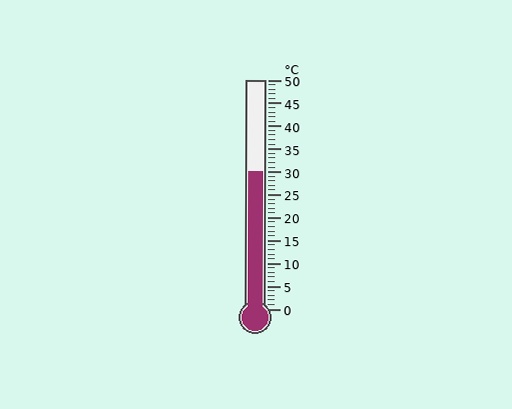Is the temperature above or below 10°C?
The temperature is above 10°C.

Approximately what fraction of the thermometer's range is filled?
The thermometer is filled to approximately 60% of its range.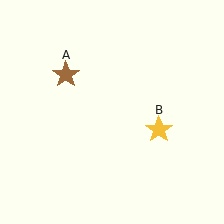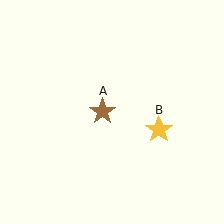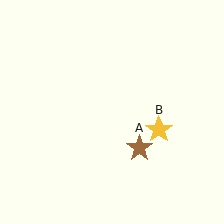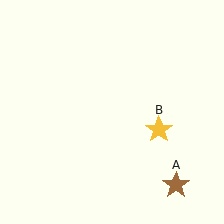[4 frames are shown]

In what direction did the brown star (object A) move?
The brown star (object A) moved down and to the right.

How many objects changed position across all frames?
1 object changed position: brown star (object A).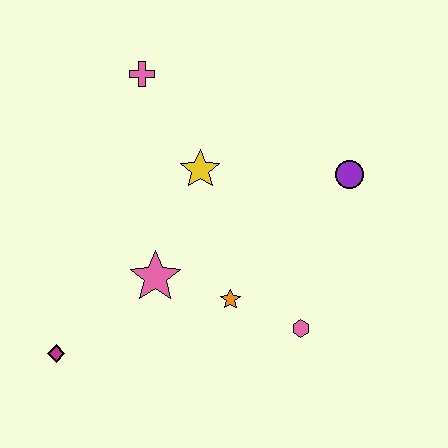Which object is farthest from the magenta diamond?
The purple circle is farthest from the magenta diamond.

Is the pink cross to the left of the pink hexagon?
Yes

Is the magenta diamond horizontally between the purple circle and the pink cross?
No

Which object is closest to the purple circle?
The yellow star is closest to the purple circle.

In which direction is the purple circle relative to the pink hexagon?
The purple circle is above the pink hexagon.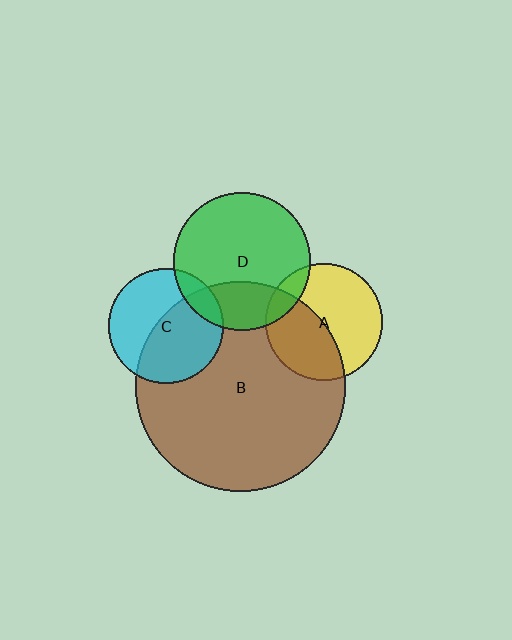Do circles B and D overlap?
Yes.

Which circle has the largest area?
Circle B (brown).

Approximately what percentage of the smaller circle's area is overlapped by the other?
Approximately 25%.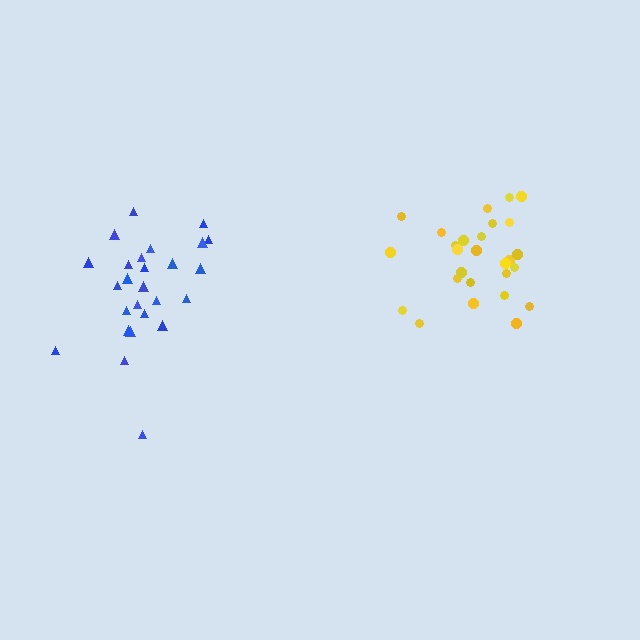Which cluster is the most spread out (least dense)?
Blue.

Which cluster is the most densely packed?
Yellow.